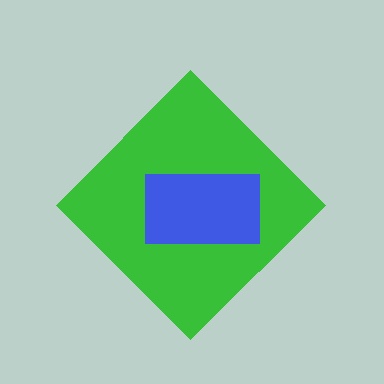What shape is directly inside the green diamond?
The blue rectangle.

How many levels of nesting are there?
2.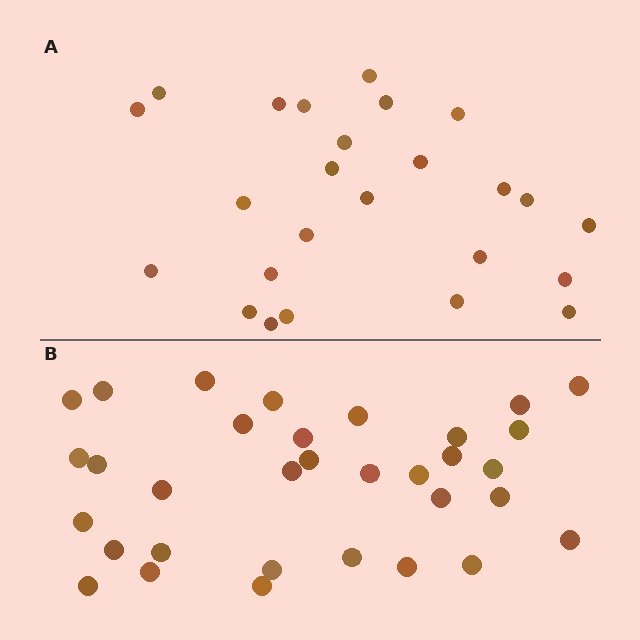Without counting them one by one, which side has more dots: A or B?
Region B (the bottom region) has more dots.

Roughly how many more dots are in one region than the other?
Region B has roughly 8 or so more dots than region A.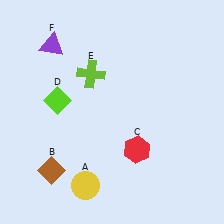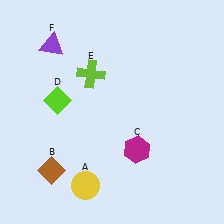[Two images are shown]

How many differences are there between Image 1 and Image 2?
There is 1 difference between the two images.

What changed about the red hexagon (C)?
In Image 1, C is red. In Image 2, it changed to magenta.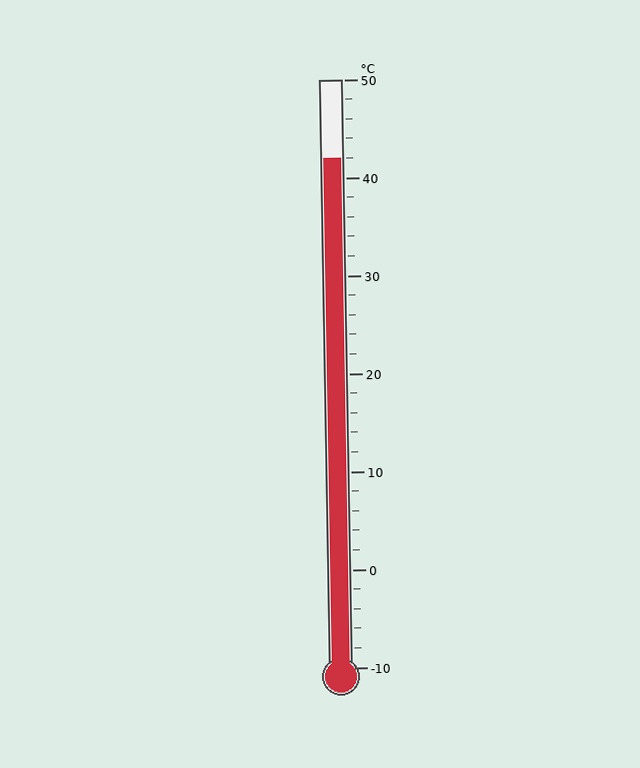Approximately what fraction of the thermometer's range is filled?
The thermometer is filled to approximately 85% of its range.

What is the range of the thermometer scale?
The thermometer scale ranges from -10°C to 50°C.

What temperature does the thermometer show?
The thermometer shows approximately 42°C.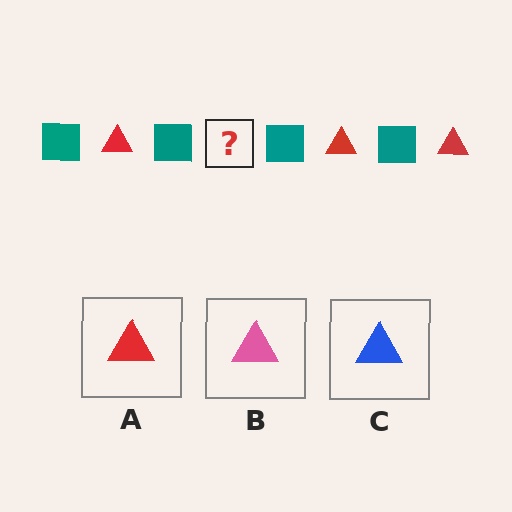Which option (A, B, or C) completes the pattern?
A.